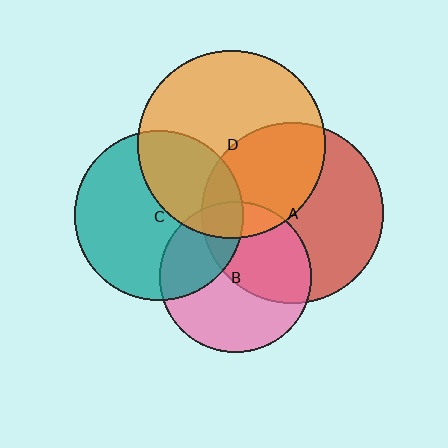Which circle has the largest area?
Circle D (orange).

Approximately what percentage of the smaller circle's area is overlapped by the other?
Approximately 30%.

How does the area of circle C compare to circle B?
Approximately 1.3 times.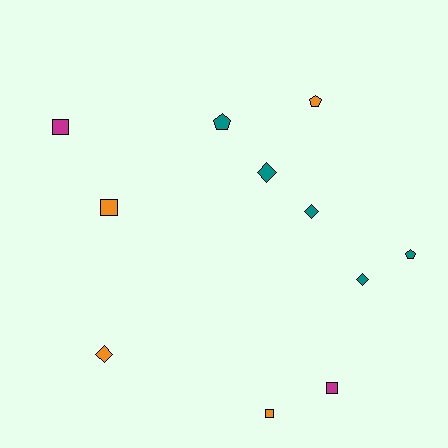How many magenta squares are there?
There are 2 magenta squares.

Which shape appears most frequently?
Square, with 4 objects.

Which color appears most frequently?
Teal, with 5 objects.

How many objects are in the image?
There are 11 objects.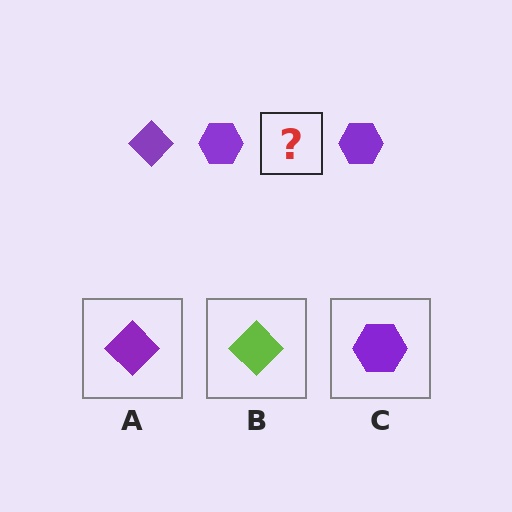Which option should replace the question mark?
Option A.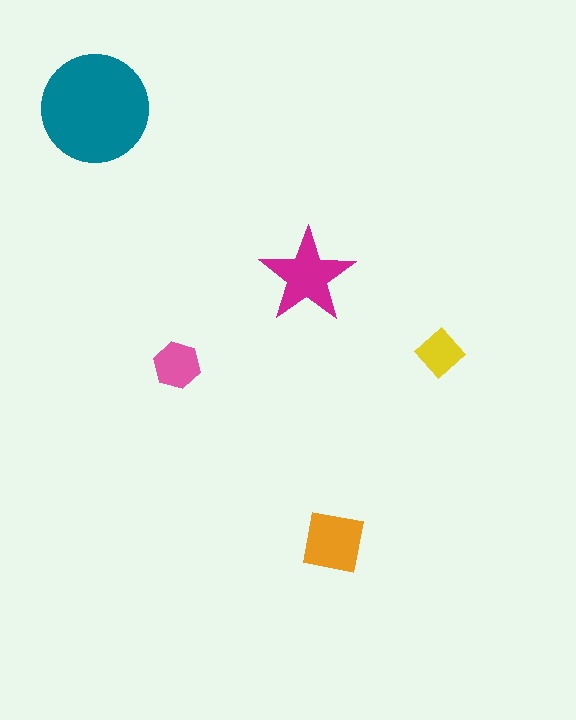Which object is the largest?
The teal circle.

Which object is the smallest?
The yellow diamond.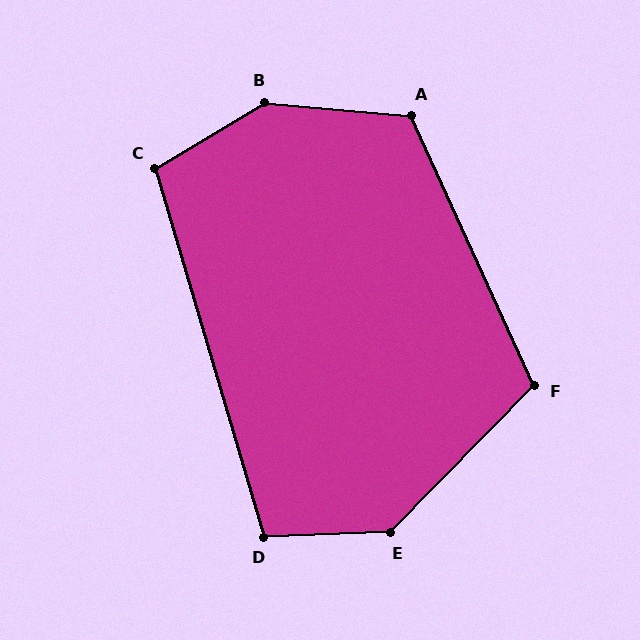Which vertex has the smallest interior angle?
C, at approximately 104 degrees.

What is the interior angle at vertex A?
Approximately 119 degrees (obtuse).